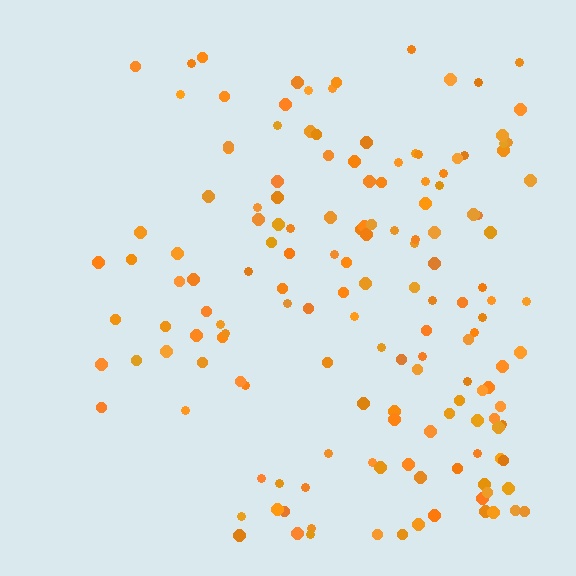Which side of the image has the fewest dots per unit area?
The left.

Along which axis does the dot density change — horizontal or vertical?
Horizontal.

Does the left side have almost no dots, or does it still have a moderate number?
Still a moderate number, just noticeably fewer than the right.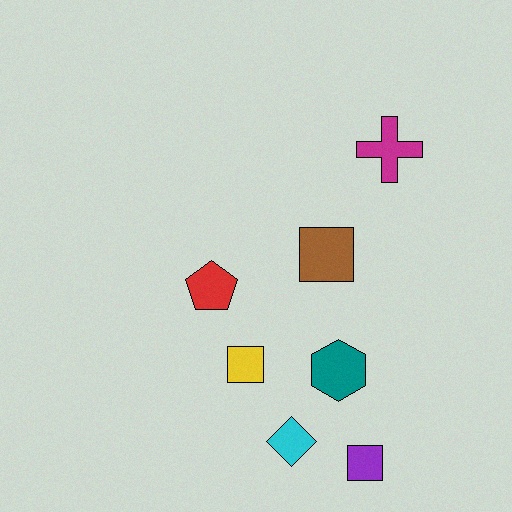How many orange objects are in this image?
There are no orange objects.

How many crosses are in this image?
There is 1 cross.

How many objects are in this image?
There are 7 objects.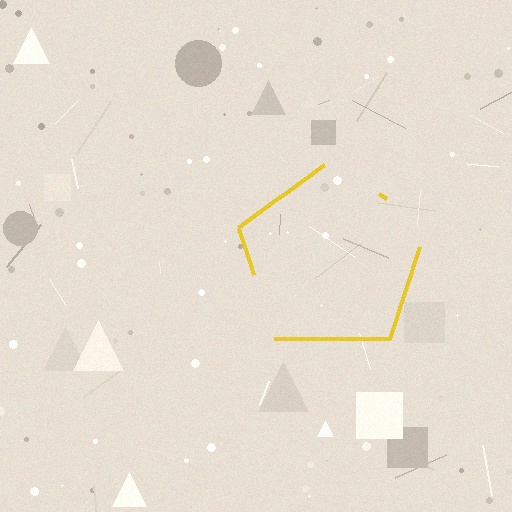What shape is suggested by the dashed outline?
The dashed outline suggests a pentagon.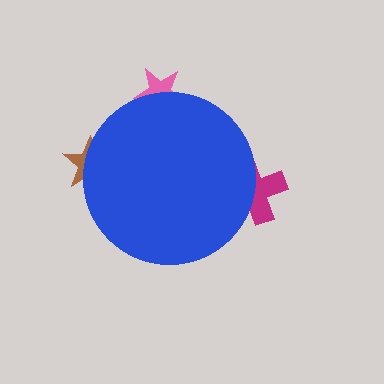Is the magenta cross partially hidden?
Yes, the magenta cross is partially hidden behind the blue circle.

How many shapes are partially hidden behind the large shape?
3 shapes are partially hidden.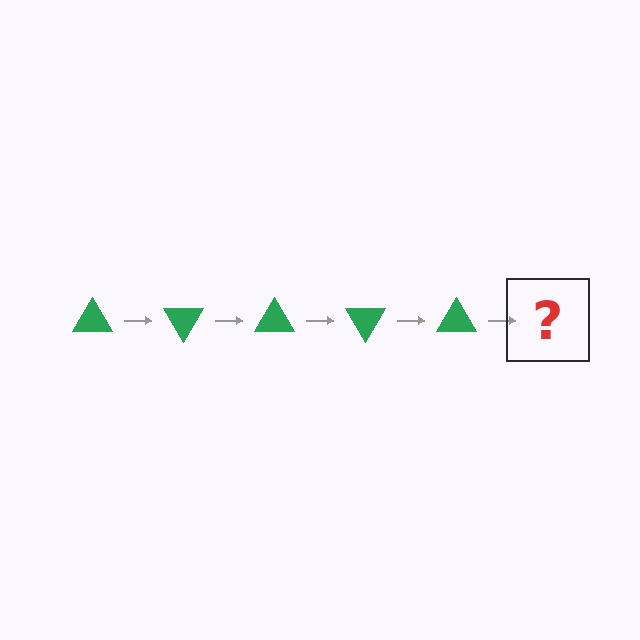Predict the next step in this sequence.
The next step is a green triangle rotated 300 degrees.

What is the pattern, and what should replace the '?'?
The pattern is that the triangle rotates 60 degrees each step. The '?' should be a green triangle rotated 300 degrees.